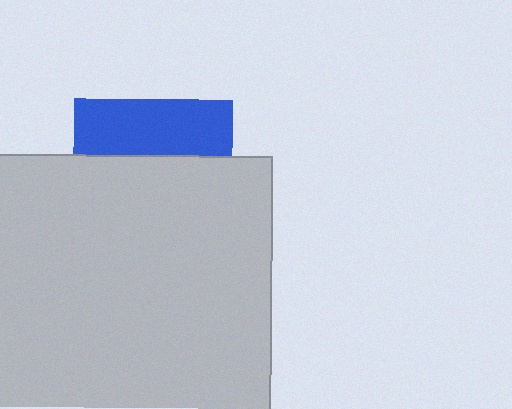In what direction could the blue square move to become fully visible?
The blue square could move up. That would shift it out from behind the light gray square entirely.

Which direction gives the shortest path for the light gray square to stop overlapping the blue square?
Moving down gives the shortest separation.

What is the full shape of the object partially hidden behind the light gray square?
The partially hidden object is a blue square.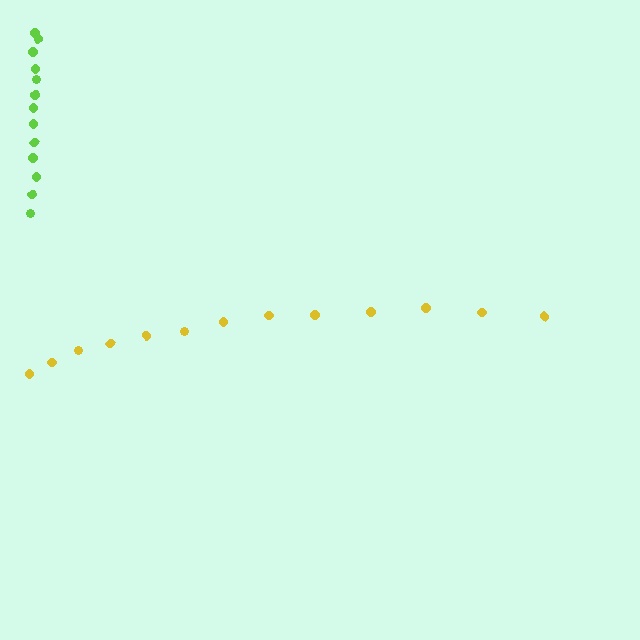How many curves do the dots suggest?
There are 2 distinct paths.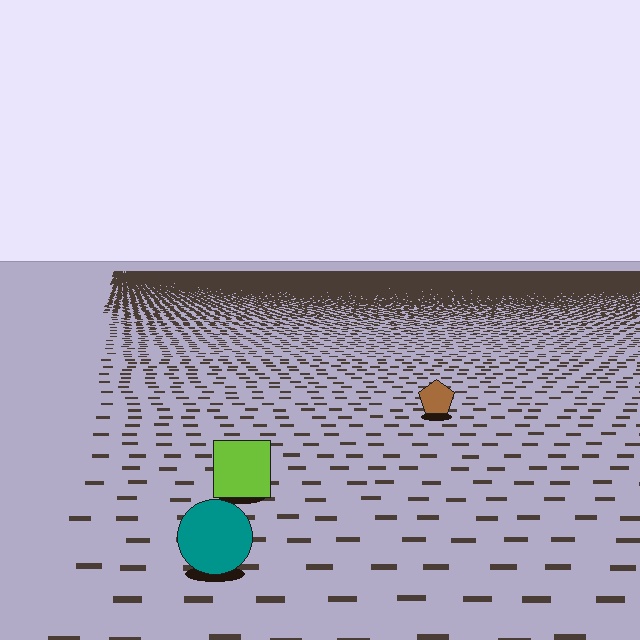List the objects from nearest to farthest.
From nearest to farthest: the teal circle, the lime square, the brown pentagon.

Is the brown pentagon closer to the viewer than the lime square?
No. The lime square is closer — you can tell from the texture gradient: the ground texture is coarser near it.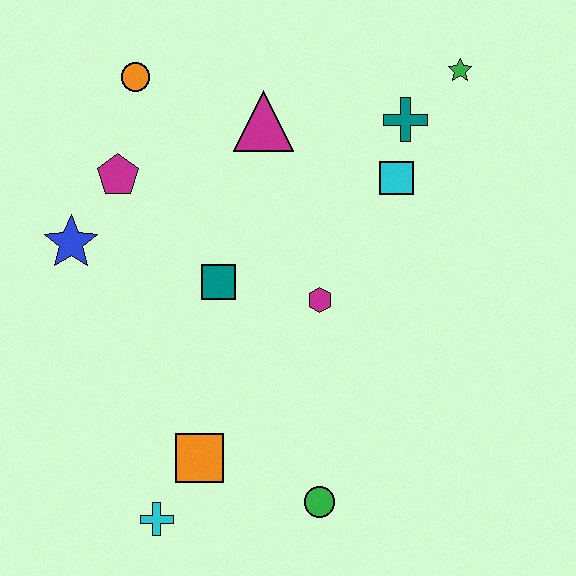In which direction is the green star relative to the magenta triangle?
The green star is to the right of the magenta triangle.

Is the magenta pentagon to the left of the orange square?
Yes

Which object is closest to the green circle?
The orange square is closest to the green circle.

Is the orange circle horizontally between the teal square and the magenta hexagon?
No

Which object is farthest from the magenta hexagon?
The orange circle is farthest from the magenta hexagon.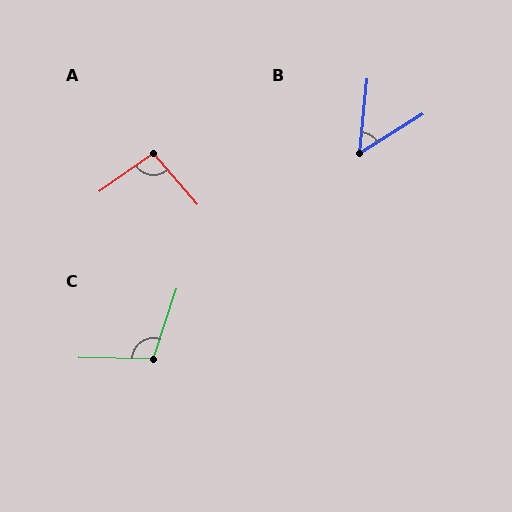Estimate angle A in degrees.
Approximately 95 degrees.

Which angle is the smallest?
B, at approximately 52 degrees.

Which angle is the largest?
C, at approximately 108 degrees.